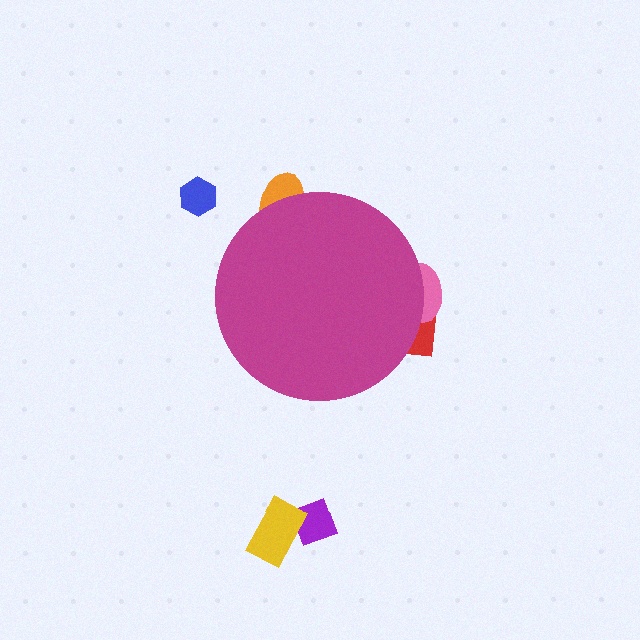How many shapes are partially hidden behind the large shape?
3 shapes are partially hidden.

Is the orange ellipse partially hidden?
Yes, the orange ellipse is partially hidden behind the magenta circle.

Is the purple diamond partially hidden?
No, the purple diamond is fully visible.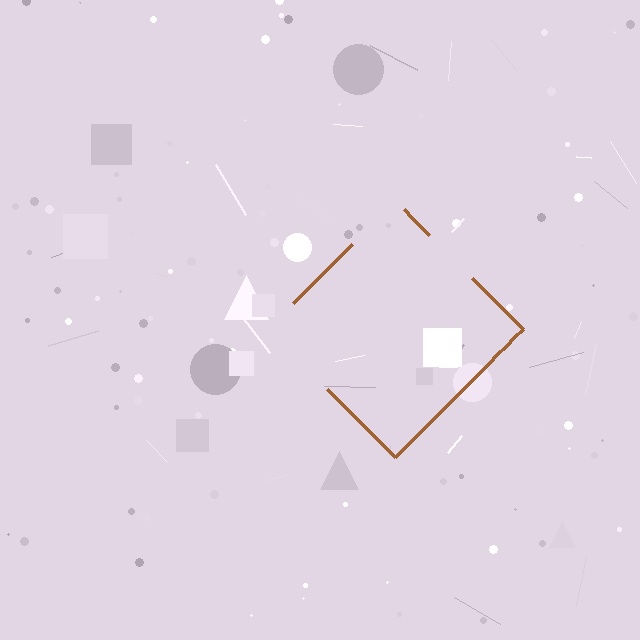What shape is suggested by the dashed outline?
The dashed outline suggests a diamond.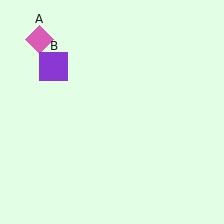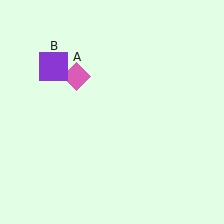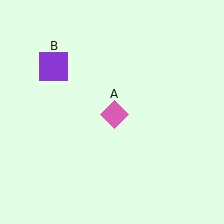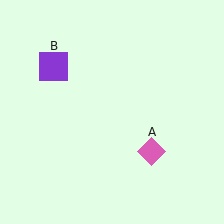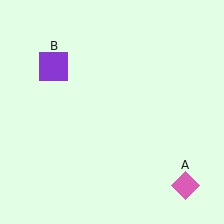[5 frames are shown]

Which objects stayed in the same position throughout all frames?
Purple square (object B) remained stationary.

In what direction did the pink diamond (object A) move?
The pink diamond (object A) moved down and to the right.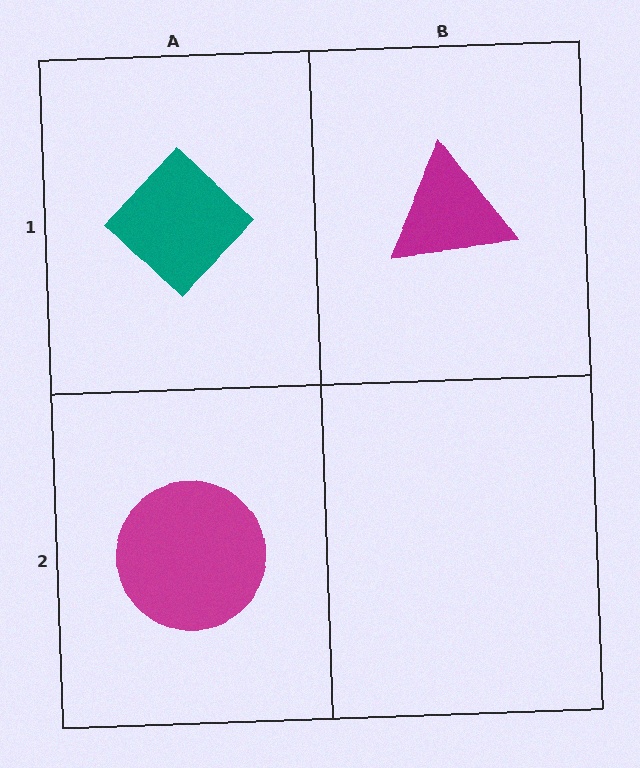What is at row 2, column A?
A magenta circle.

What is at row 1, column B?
A magenta triangle.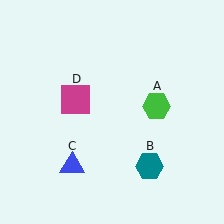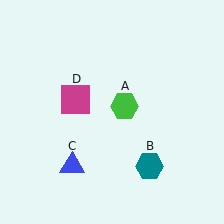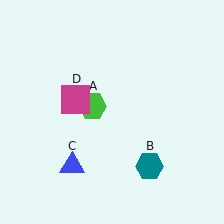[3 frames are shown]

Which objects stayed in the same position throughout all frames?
Teal hexagon (object B) and blue triangle (object C) and magenta square (object D) remained stationary.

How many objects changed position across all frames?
1 object changed position: green hexagon (object A).